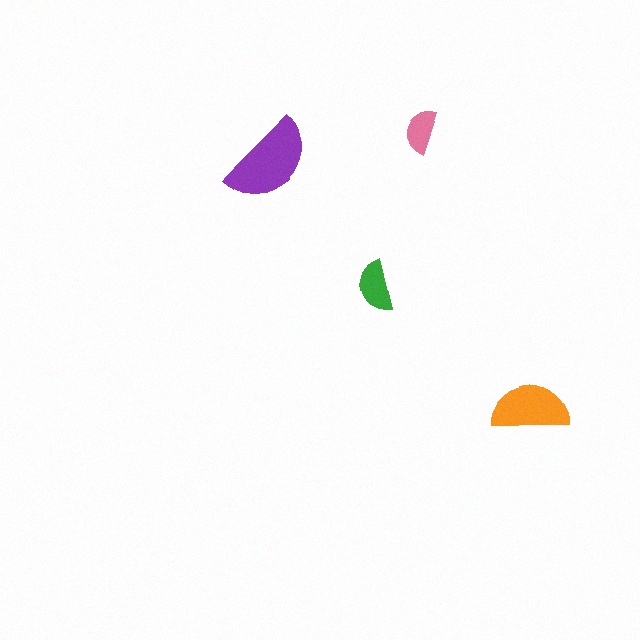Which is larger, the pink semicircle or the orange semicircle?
The orange one.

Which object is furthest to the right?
The orange semicircle is rightmost.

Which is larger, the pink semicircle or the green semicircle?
The green one.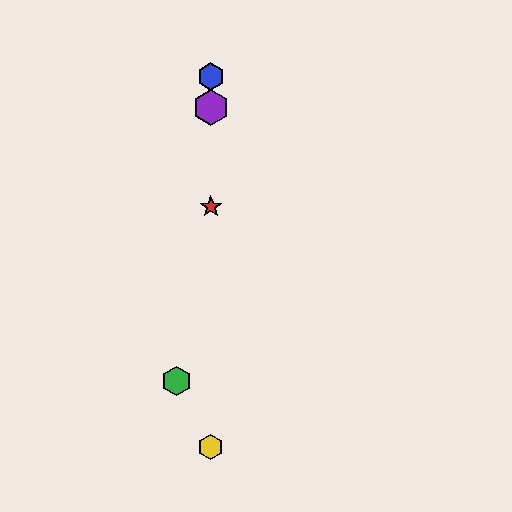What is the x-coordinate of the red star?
The red star is at x≈211.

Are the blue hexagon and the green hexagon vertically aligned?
No, the blue hexagon is at x≈211 and the green hexagon is at x≈177.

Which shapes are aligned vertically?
The red star, the blue hexagon, the yellow hexagon, the purple hexagon are aligned vertically.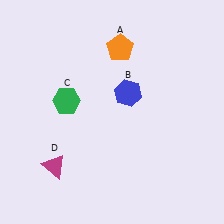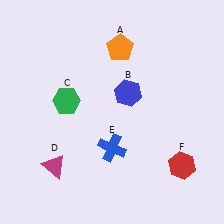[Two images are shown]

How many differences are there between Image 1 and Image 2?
There are 2 differences between the two images.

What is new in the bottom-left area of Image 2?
A blue cross (E) was added in the bottom-left area of Image 2.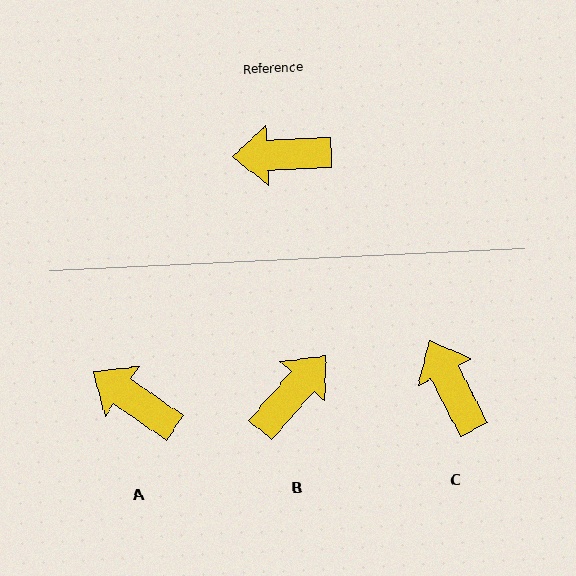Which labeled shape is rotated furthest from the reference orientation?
B, about 134 degrees away.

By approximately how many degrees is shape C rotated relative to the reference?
Approximately 66 degrees clockwise.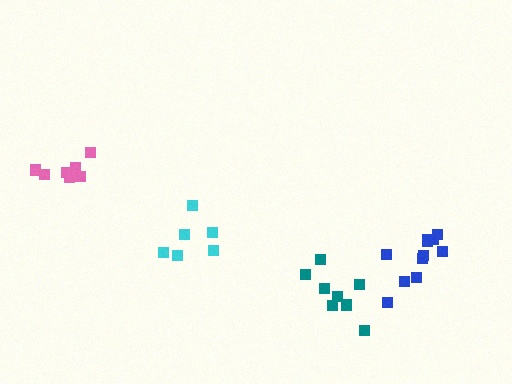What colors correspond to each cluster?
The clusters are colored: blue, teal, pink, cyan.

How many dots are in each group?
Group 1: 11 dots, Group 2: 8 dots, Group 3: 7 dots, Group 4: 6 dots (32 total).